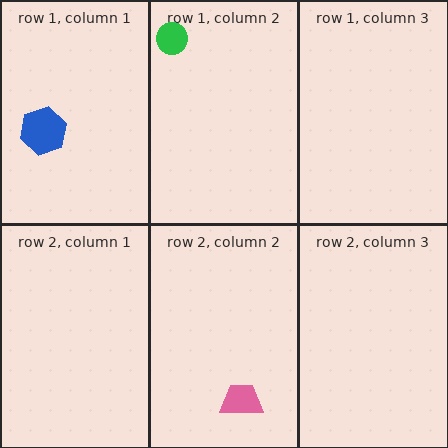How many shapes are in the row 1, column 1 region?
1.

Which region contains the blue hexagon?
The row 1, column 1 region.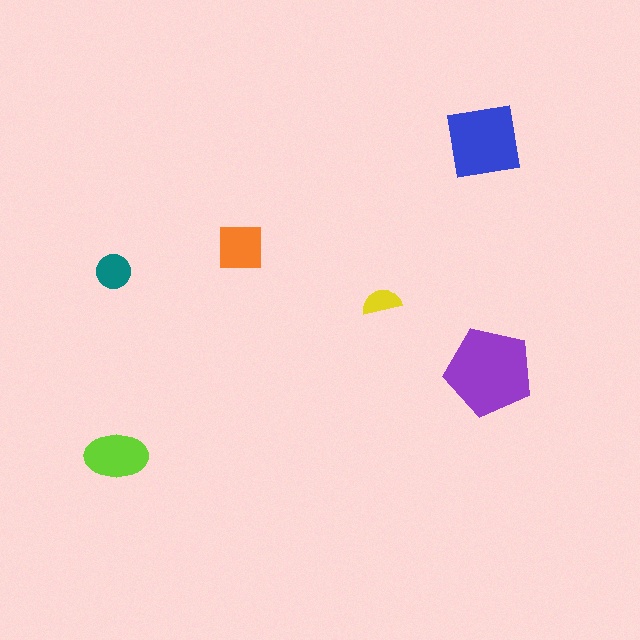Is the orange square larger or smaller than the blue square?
Smaller.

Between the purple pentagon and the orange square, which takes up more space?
The purple pentagon.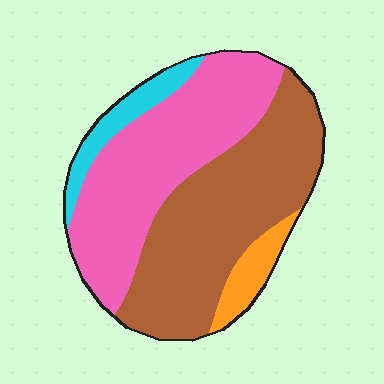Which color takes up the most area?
Brown, at roughly 45%.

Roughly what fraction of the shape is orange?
Orange covers 7% of the shape.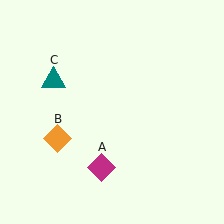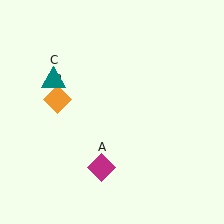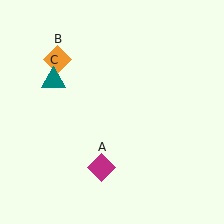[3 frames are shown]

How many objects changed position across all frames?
1 object changed position: orange diamond (object B).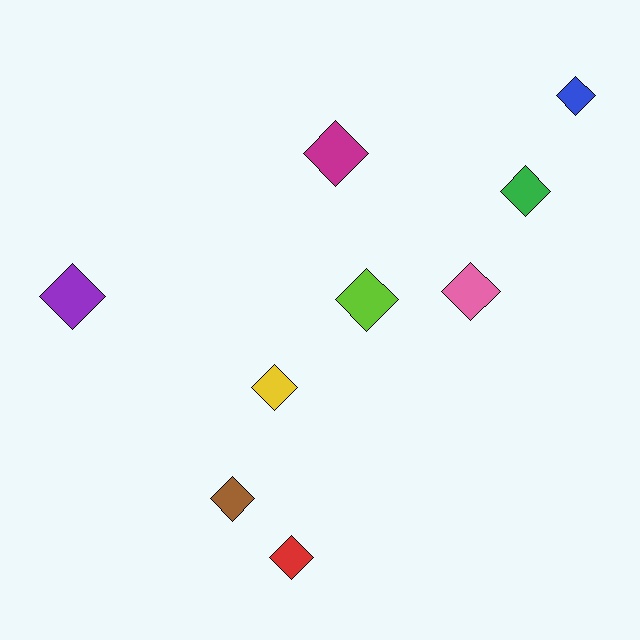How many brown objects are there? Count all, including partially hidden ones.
There is 1 brown object.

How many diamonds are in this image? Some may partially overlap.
There are 9 diamonds.